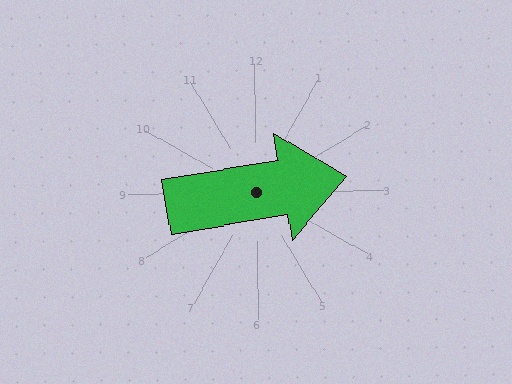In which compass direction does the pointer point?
East.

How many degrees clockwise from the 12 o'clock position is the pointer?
Approximately 81 degrees.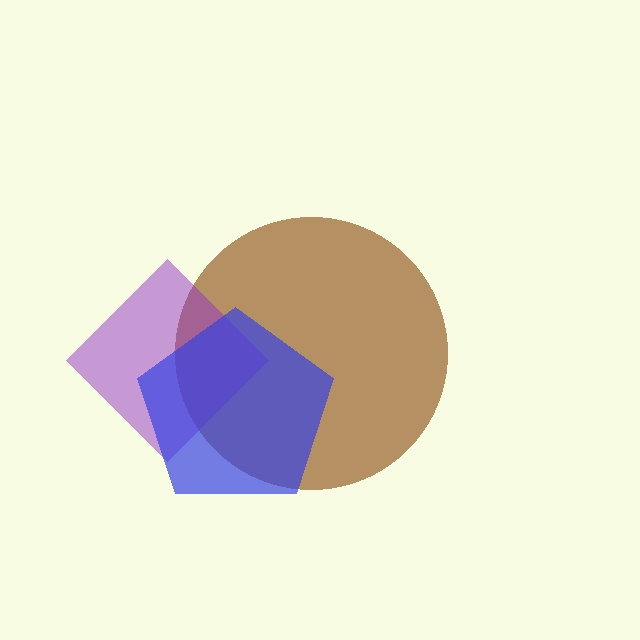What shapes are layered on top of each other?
The layered shapes are: a brown circle, a purple diamond, a blue pentagon.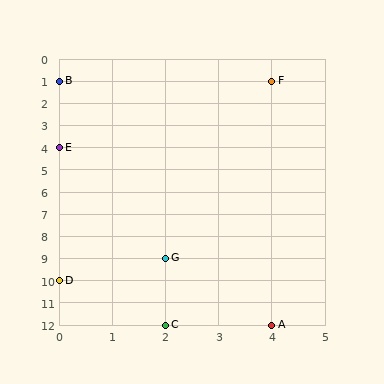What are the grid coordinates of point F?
Point F is at grid coordinates (4, 1).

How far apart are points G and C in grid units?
Points G and C are 3 rows apart.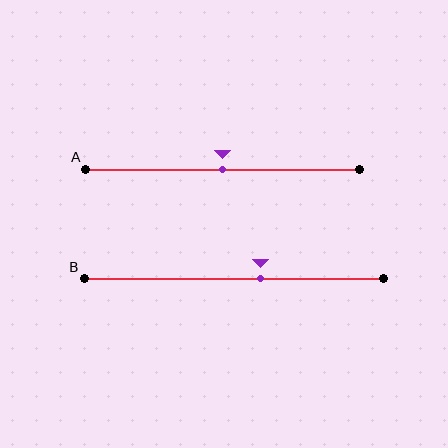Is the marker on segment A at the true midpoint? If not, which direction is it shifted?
Yes, the marker on segment A is at the true midpoint.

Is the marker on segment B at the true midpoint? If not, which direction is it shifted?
No, the marker on segment B is shifted to the right by about 9% of the segment length.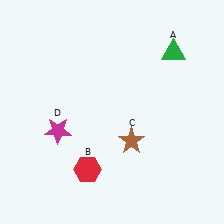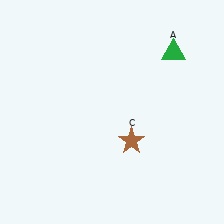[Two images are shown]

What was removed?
The red hexagon (B), the magenta star (D) were removed in Image 2.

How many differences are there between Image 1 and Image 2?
There are 2 differences between the two images.